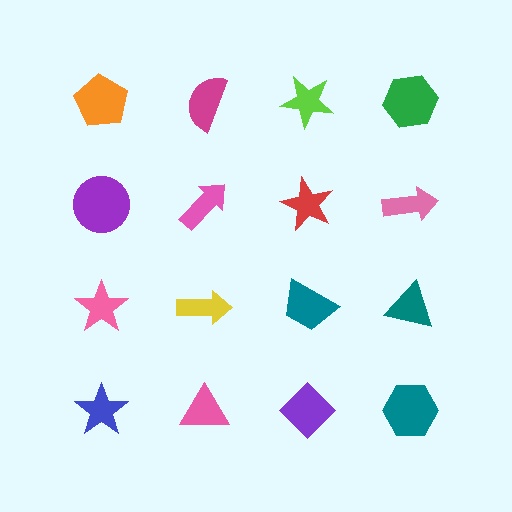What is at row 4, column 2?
A pink triangle.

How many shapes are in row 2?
4 shapes.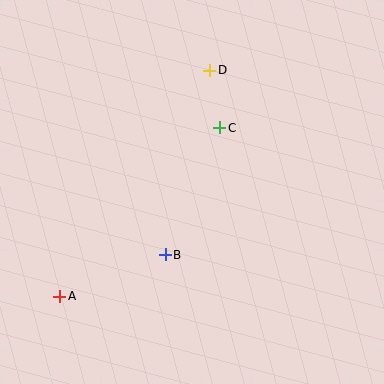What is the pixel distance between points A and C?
The distance between A and C is 232 pixels.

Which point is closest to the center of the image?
Point B at (165, 255) is closest to the center.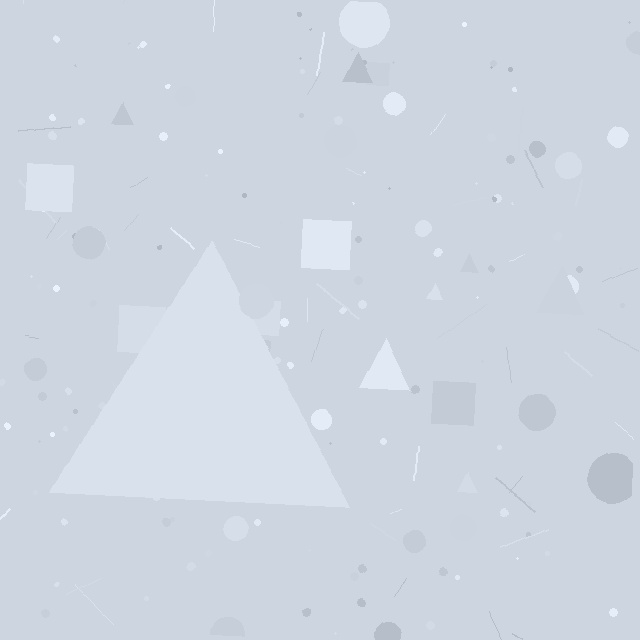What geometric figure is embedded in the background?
A triangle is embedded in the background.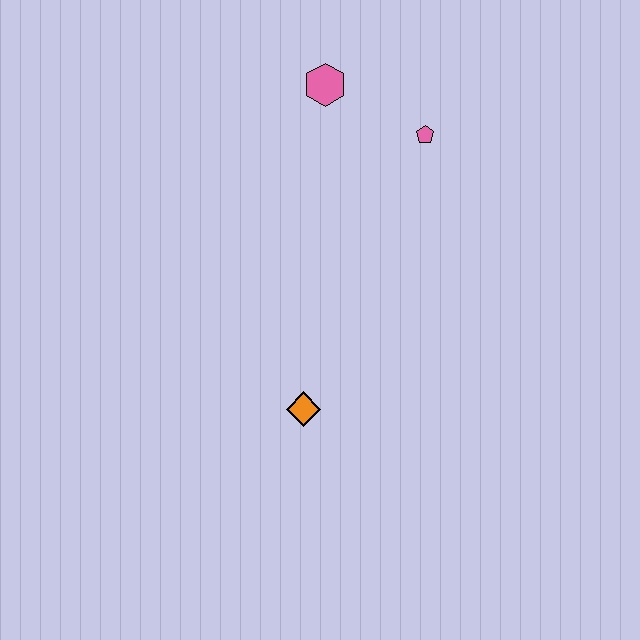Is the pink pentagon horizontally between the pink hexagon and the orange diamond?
No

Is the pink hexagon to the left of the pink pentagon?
Yes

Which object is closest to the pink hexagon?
The pink pentagon is closest to the pink hexagon.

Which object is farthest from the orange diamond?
The pink hexagon is farthest from the orange diamond.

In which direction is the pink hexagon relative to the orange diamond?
The pink hexagon is above the orange diamond.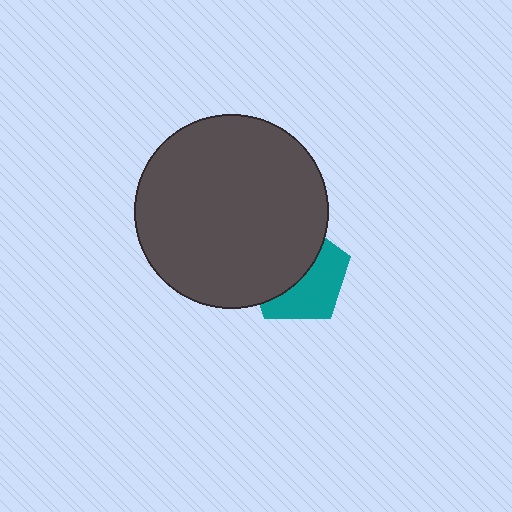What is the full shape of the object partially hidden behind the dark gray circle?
The partially hidden object is a teal pentagon.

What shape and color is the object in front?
The object in front is a dark gray circle.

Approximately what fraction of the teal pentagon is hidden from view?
Roughly 52% of the teal pentagon is hidden behind the dark gray circle.